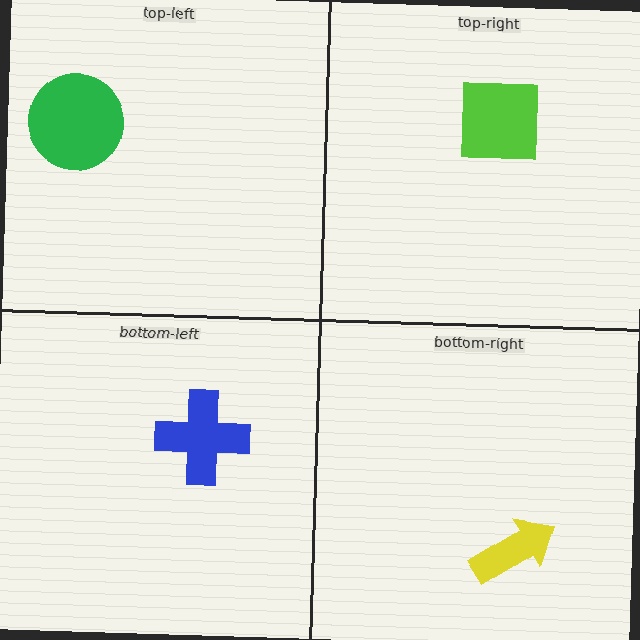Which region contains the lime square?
The top-right region.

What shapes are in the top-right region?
The lime square.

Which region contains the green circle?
The top-left region.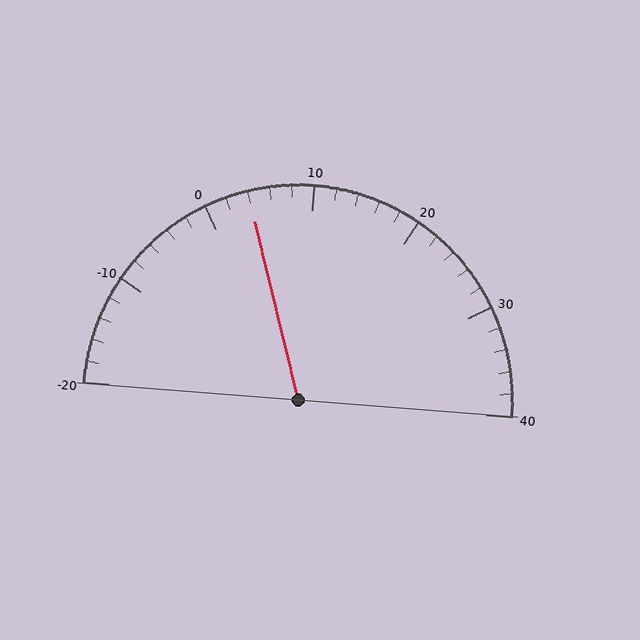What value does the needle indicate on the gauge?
The needle indicates approximately 4.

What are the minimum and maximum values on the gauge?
The gauge ranges from -20 to 40.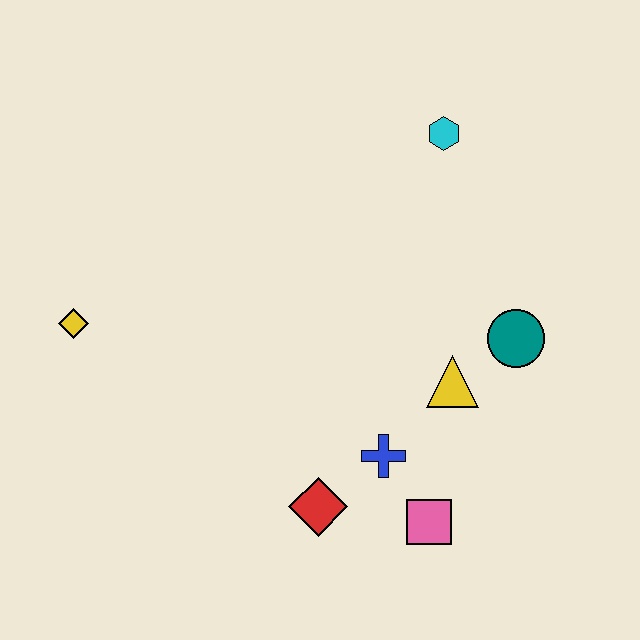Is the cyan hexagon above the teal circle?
Yes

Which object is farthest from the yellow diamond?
The teal circle is farthest from the yellow diamond.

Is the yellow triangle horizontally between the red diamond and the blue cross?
No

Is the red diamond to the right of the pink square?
No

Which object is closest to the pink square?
The blue cross is closest to the pink square.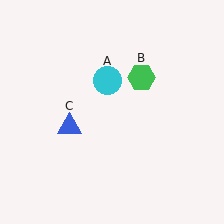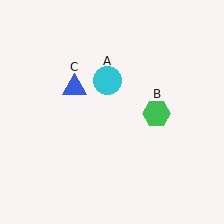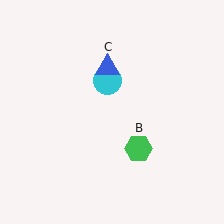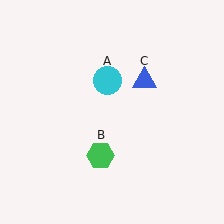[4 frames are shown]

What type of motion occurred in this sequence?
The green hexagon (object B), blue triangle (object C) rotated clockwise around the center of the scene.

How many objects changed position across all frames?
2 objects changed position: green hexagon (object B), blue triangle (object C).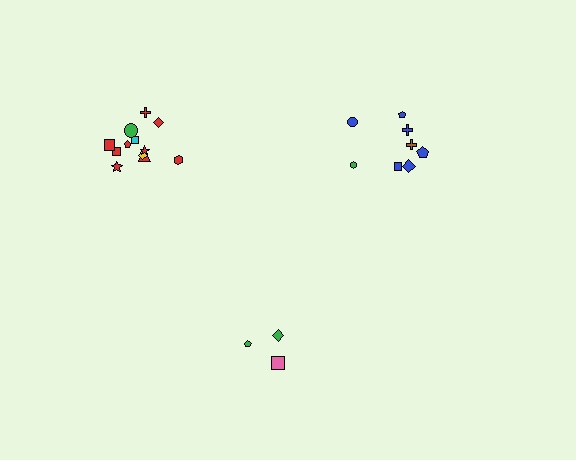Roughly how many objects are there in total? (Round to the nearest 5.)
Roughly 25 objects in total.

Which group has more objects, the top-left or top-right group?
The top-left group.